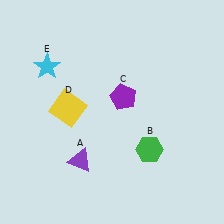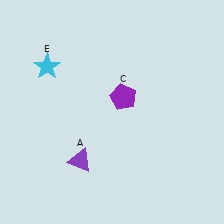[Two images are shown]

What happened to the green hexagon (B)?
The green hexagon (B) was removed in Image 2. It was in the bottom-right area of Image 1.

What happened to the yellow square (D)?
The yellow square (D) was removed in Image 2. It was in the top-left area of Image 1.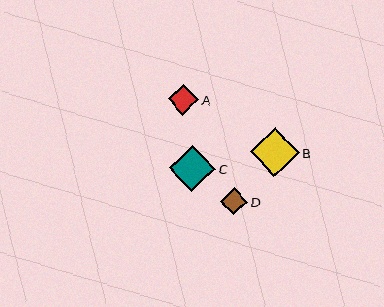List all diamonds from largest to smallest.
From largest to smallest: B, C, A, D.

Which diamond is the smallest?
Diamond D is the smallest with a size of approximately 27 pixels.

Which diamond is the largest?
Diamond B is the largest with a size of approximately 49 pixels.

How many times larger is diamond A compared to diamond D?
Diamond A is approximately 1.1 times the size of diamond D.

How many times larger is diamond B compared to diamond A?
Diamond B is approximately 1.6 times the size of diamond A.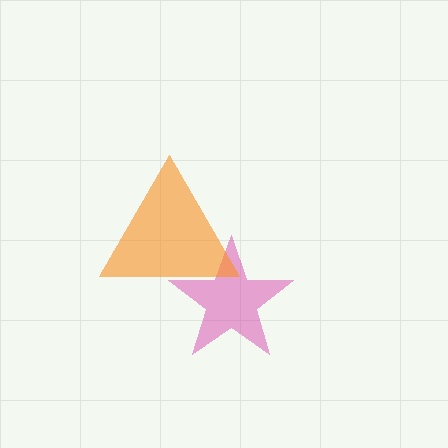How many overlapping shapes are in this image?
There are 2 overlapping shapes in the image.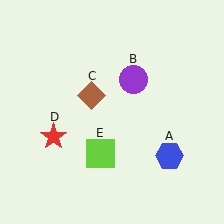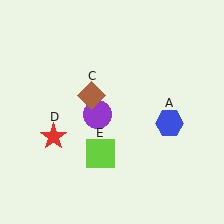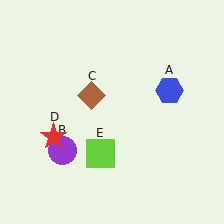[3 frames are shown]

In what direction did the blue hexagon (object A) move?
The blue hexagon (object A) moved up.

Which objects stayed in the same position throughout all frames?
Brown diamond (object C) and red star (object D) and lime square (object E) remained stationary.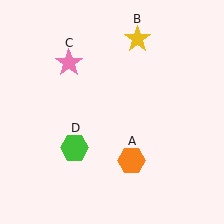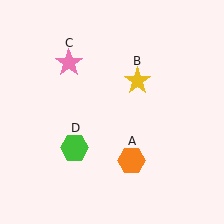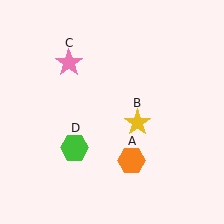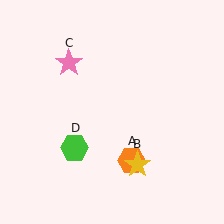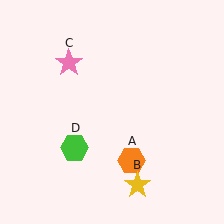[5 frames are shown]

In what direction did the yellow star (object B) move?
The yellow star (object B) moved down.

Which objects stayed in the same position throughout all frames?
Orange hexagon (object A) and pink star (object C) and green hexagon (object D) remained stationary.